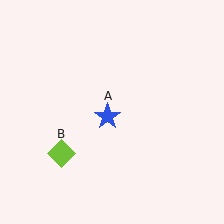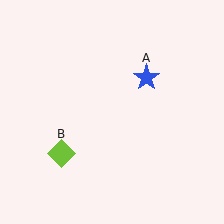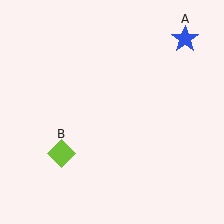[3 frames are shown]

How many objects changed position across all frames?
1 object changed position: blue star (object A).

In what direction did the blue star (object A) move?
The blue star (object A) moved up and to the right.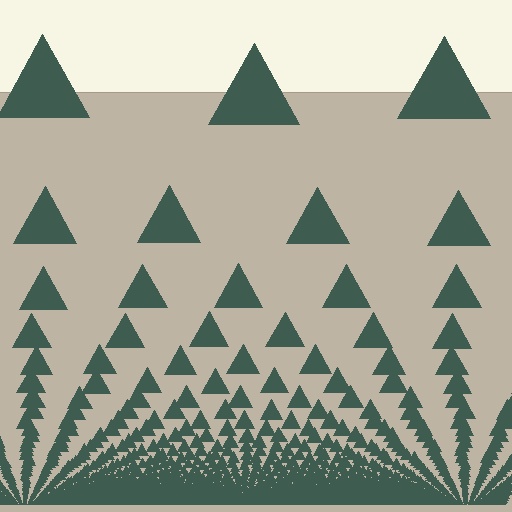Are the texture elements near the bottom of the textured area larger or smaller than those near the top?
Smaller. The gradient is inverted — elements near the bottom are smaller and denser.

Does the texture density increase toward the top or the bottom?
Density increases toward the bottom.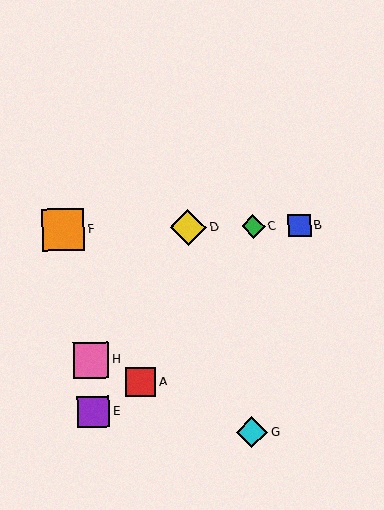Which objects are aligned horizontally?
Objects B, C, D, F are aligned horizontally.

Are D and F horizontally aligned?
Yes, both are at y≈228.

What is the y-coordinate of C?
Object C is at y≈226.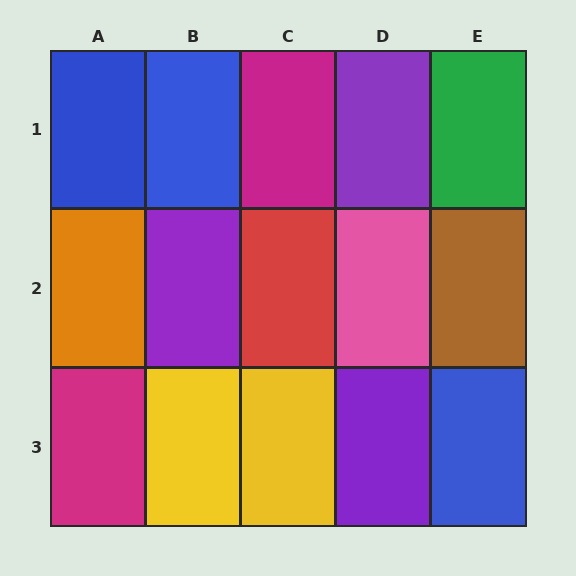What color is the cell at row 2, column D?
Pink.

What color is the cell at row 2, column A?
Orange.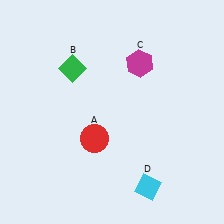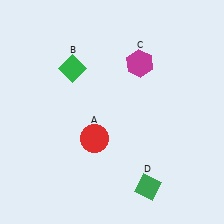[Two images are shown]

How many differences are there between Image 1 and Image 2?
There is 1 difference between the two images.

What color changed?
The diamond (D) changed from cyan in Image 1 to green in Image 2.